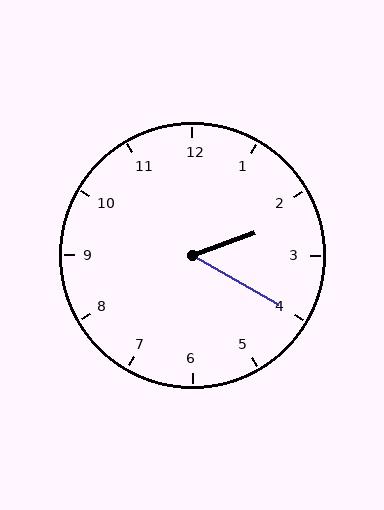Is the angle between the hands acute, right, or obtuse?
It is acute.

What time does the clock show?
2:20.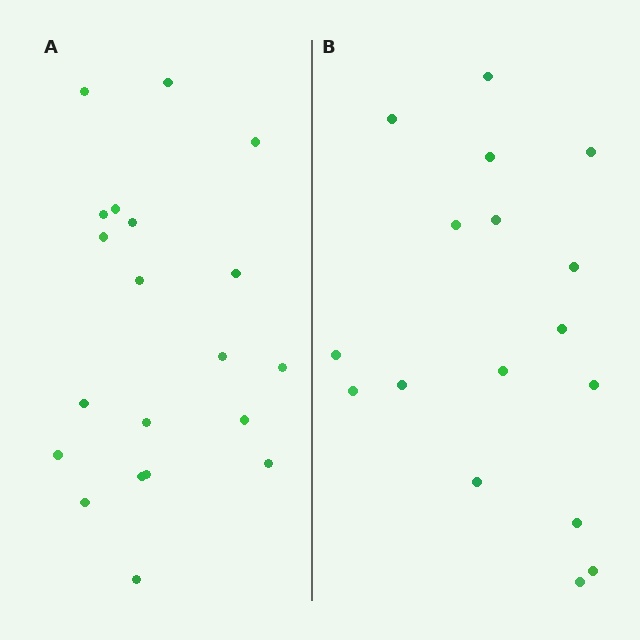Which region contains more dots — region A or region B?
Region A (the left region) has more dots.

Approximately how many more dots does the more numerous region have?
Region A has just a few more — roughly 2 or 3 more dots than region B.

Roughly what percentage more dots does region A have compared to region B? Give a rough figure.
About 20% more.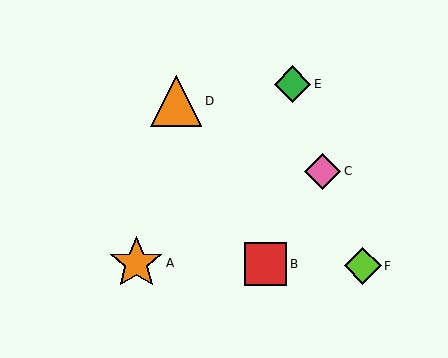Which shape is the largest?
The orange star (labeled A) is the largest.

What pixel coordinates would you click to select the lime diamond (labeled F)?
Click at (363, 266) to select the lime diamond F.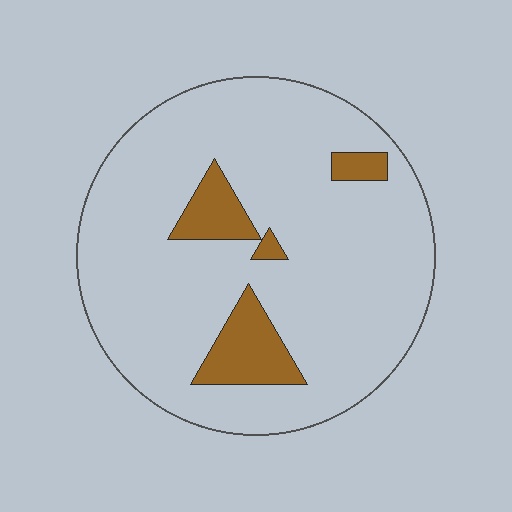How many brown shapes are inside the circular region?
4.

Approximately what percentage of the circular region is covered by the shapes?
Approximately 10%.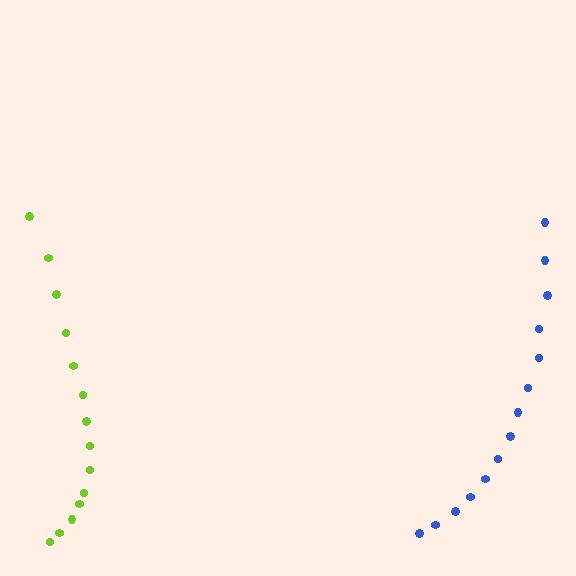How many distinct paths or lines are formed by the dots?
There are 2 distinct paths.